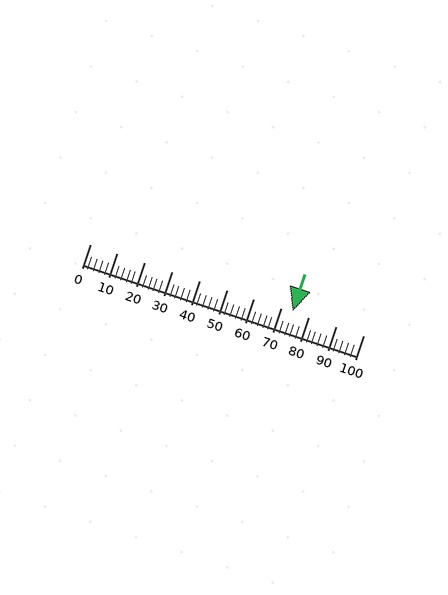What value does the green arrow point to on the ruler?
The green arrow points to approximately 74.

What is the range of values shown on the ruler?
The ruler shows values from 0 to 100.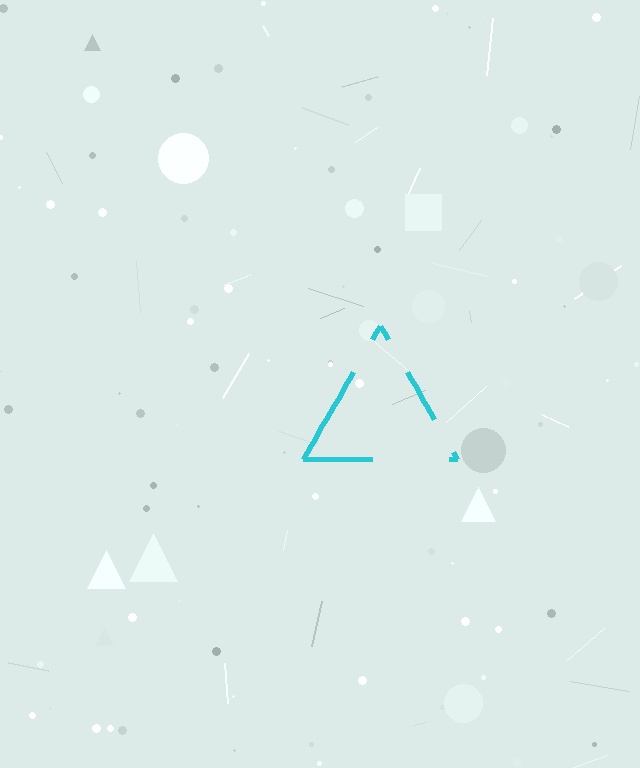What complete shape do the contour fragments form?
The contour fragments form a triangle.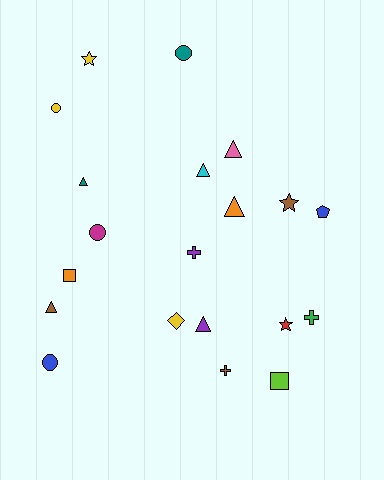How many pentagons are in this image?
There is 1 pentagon.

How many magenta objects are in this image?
There is 1 magenta object.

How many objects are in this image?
There are 20 objects.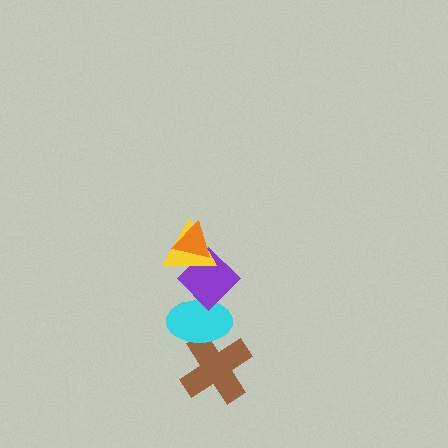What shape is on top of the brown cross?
The cyan ellipse is on top of the brown cross.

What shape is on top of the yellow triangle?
The orange triangle is on top of the yellow triangle.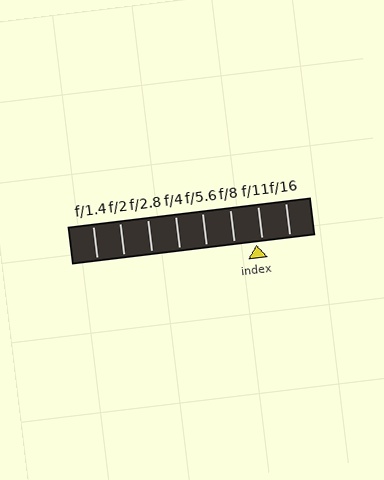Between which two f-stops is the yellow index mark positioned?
The index mark is between f/8 and f/11.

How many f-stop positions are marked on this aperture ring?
There are 8 f-stop positions marked.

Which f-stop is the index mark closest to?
The index mark is closest to f/11.